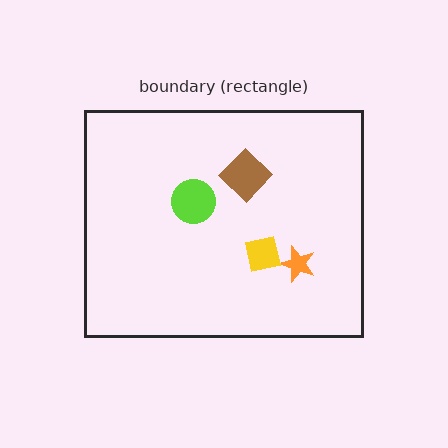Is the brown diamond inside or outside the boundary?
Inside.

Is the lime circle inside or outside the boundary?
Inside.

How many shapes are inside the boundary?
4 inside, 0 outside.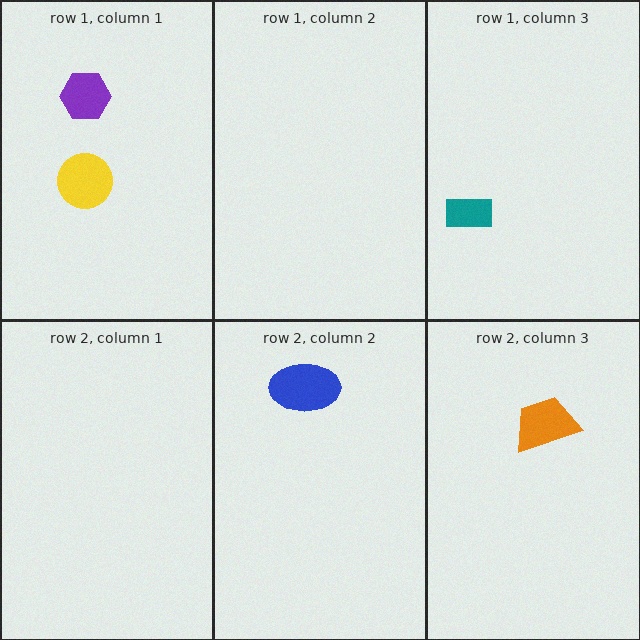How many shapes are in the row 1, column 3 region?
1.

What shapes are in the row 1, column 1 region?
The yellow circle, the purple hexagon.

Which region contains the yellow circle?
The row 1, column 1 region.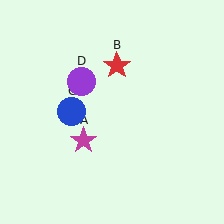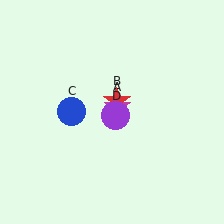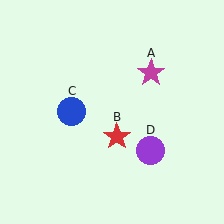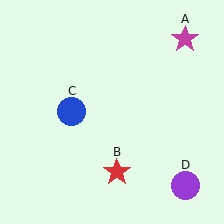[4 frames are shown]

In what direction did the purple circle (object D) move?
The purple circle (object D) moved down and to the right.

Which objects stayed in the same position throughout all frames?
Blue circle (object C) remained stationary.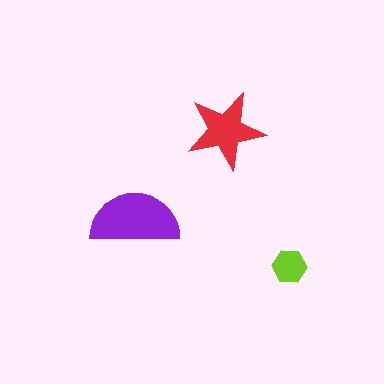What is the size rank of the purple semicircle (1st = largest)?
1st.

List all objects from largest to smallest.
The purple semicircle, the red star, the lime hexagon.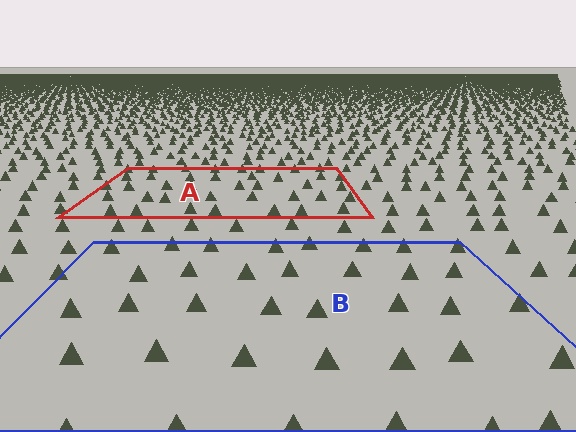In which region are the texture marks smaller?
The texture marks are smaller in region A, because it is farther away.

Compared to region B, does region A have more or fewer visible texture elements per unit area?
Region A has more texture elements per unit area — they are packed more densely because it is farther away.